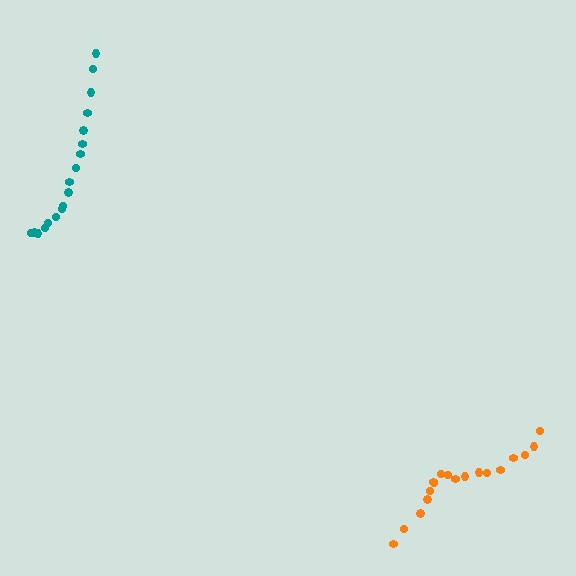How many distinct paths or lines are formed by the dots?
There are 2 distinct paths.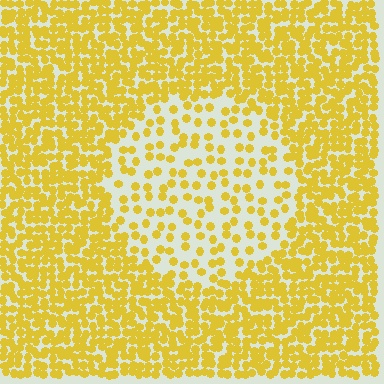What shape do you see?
I see a circle.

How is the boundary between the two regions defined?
The boundary is defined by a change in element density (approximately 2.5x ratio). All elements are the same color, size, and shape.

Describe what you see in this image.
The image contains small yellow elements arranged at two different densities. A circle-shaped region is visible where the elements are less densely packed than the surrounding area.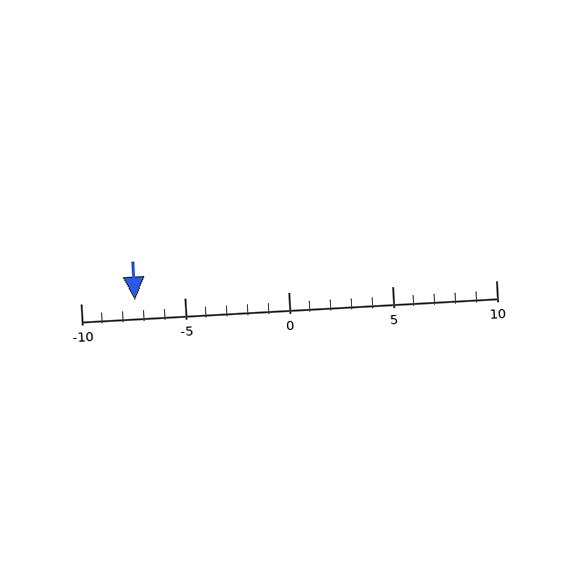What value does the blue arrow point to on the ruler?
The blue arrow points to approximately -7.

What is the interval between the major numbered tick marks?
The major tick marks are spaced 5 units apart.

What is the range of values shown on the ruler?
The ruler shows values from -10 to 10.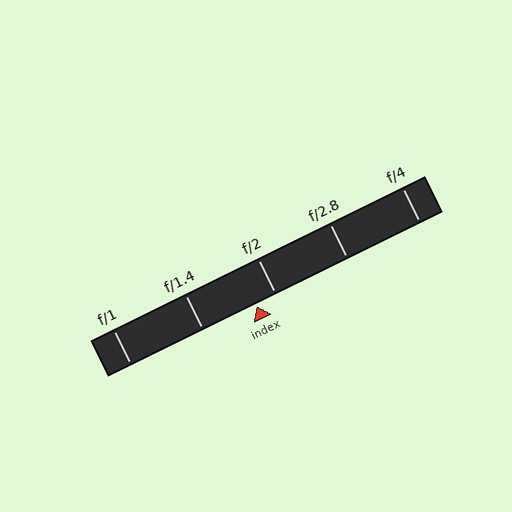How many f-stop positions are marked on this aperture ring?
There are 5 f-stop positions marked.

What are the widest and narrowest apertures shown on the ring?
The widest aperture shown is f/1 and the narrowest is f/4.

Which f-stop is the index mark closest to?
The index mark is closest to f/2.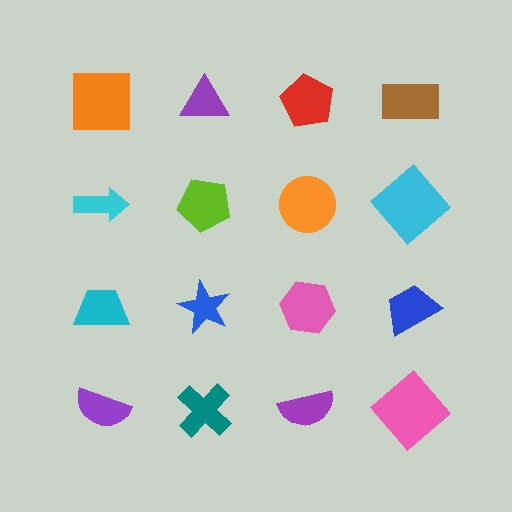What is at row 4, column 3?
A purple semicircle.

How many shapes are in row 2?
4 shapes.